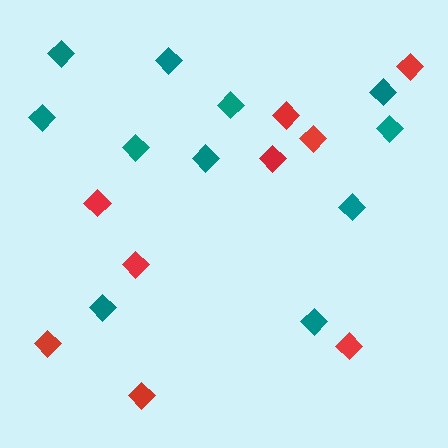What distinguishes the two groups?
There are 2 groups: one group of teal diamonds (11) and one group of red diamonds (9).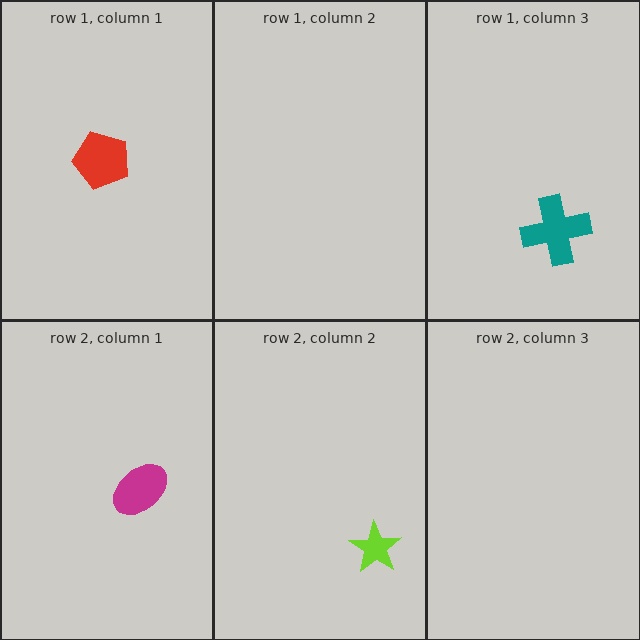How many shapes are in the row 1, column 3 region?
1.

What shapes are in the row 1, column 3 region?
The teal cross.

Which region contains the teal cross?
The row 1, column 3 region.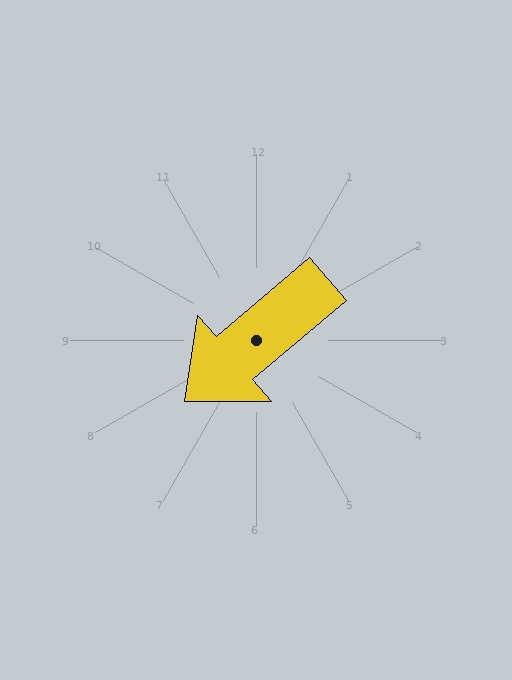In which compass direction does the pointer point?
Southwest.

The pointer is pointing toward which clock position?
Roughly 8 o'clock.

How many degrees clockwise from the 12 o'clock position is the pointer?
Approximately 230 degrees.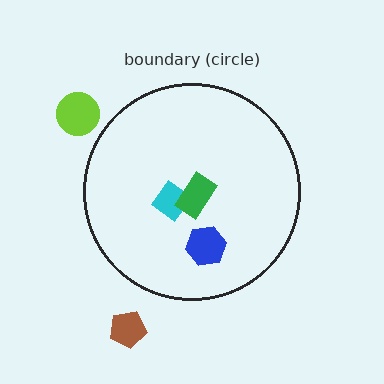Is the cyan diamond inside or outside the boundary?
Inside.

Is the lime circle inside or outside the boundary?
Outside.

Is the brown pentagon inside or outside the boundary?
Outside.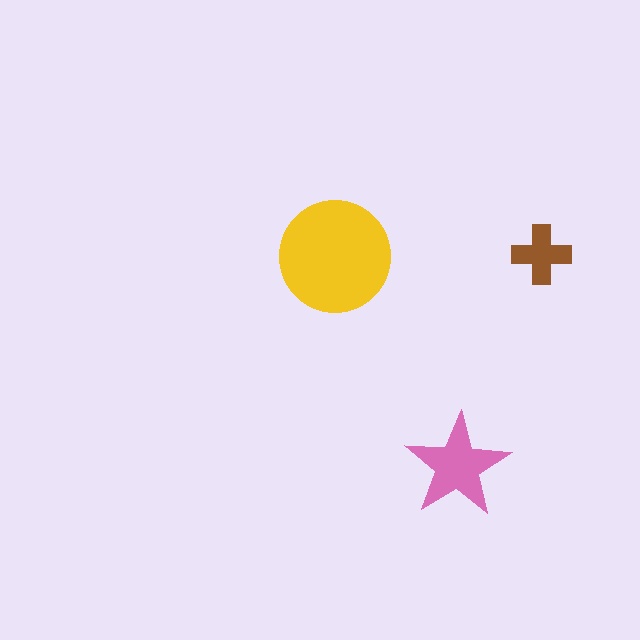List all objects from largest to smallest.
The yellow circle, the pink star, the brown cross.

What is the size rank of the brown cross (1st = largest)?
3rd.